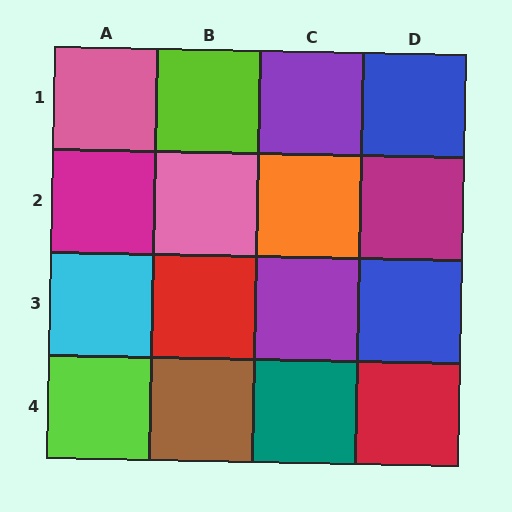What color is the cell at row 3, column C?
Purple.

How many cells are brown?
1 cell is brown.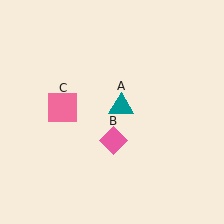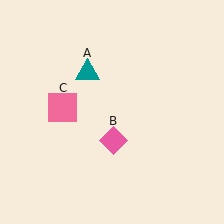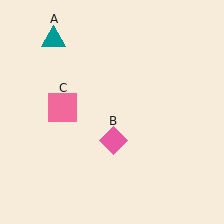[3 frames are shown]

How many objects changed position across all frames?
1 object changed position: teal triangle (object A).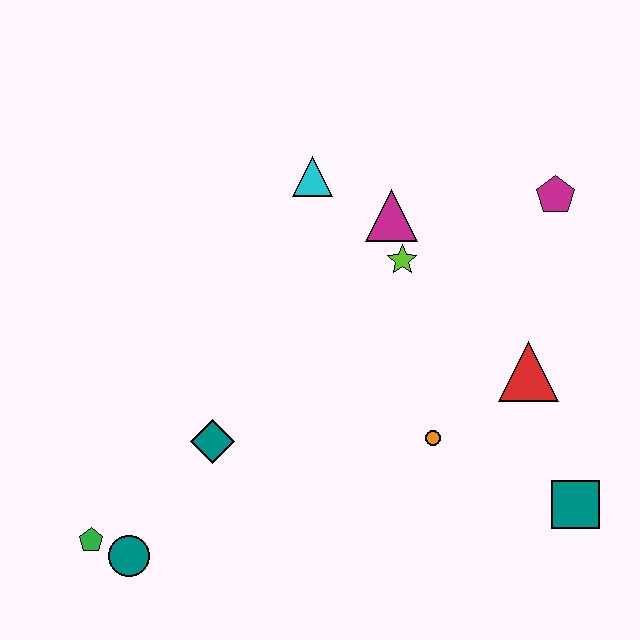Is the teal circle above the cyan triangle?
No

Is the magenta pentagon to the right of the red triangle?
Yes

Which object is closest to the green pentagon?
The teal circle is closest to the green pentagon.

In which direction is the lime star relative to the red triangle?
The lime star is to the left of the red triangle.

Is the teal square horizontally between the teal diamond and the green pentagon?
No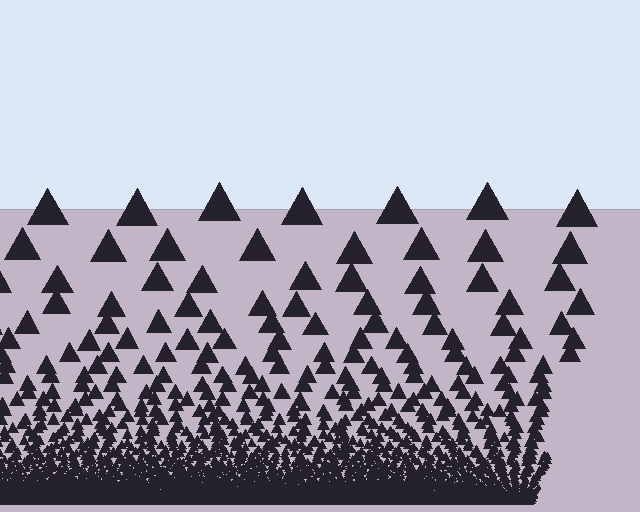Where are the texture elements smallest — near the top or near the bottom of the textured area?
Near the bottom.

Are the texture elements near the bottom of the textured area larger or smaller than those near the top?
Smaller. The gradient is inverted — elements near the bottom are smaller and denser.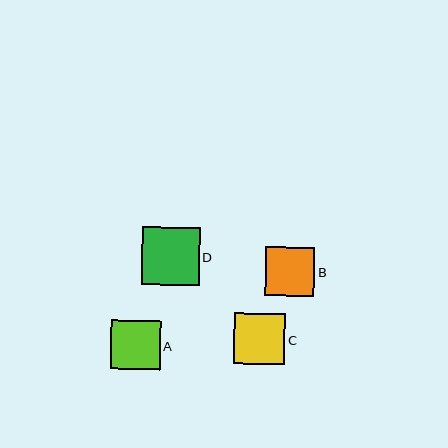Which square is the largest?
Square D is the largest with a size of approximately 58 pixels.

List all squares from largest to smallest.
From largest to smallest: D, C, A, B.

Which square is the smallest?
Square B is the smallest with a size of approximately 49 pixels.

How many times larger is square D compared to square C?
Square D is approximately 1.1 times the size of square C.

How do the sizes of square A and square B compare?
Square A and square B are approximately the same size.